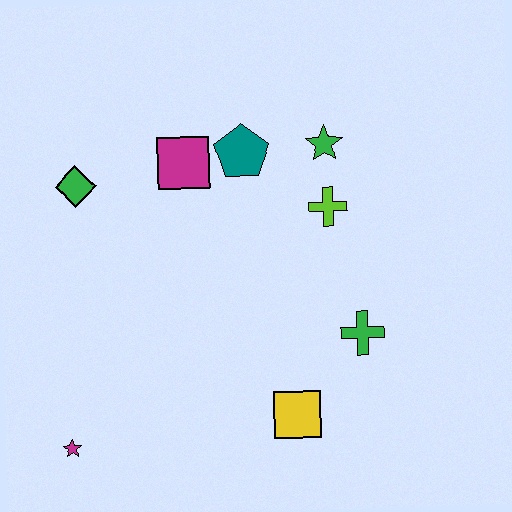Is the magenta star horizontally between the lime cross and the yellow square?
No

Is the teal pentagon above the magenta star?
Yes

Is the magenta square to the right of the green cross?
No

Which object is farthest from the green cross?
The green diamond is farthest from the green cross.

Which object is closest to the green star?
The lime cross is closest to the green star.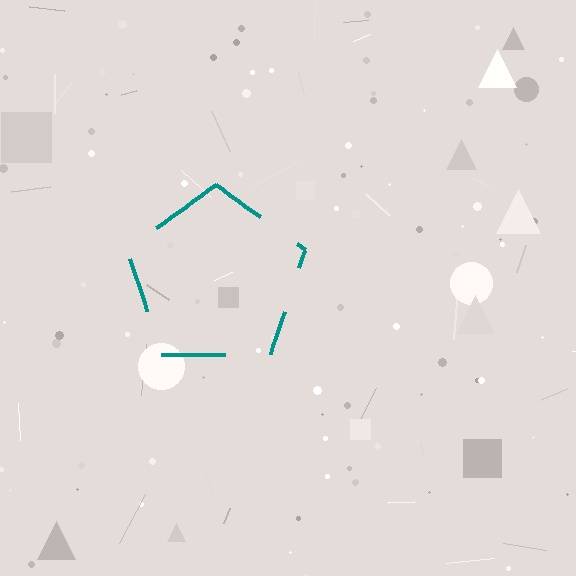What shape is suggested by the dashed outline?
The dashed outline suggests a pentagon.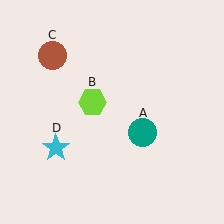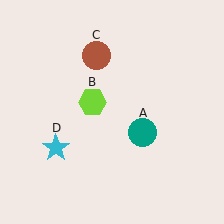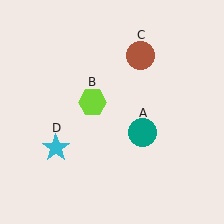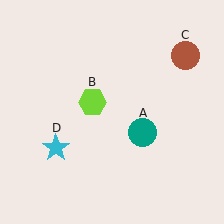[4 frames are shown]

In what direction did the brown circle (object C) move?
The brown circle (object C) moved right.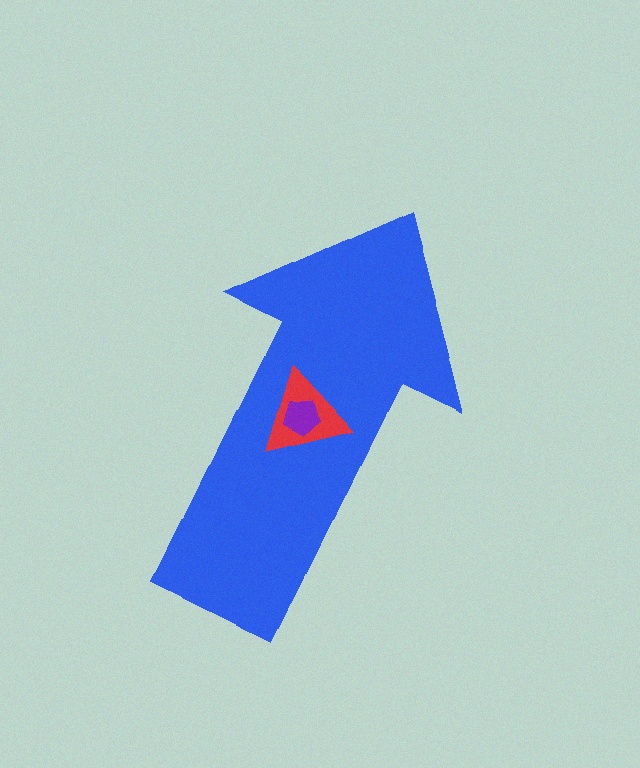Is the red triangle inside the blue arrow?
Yes.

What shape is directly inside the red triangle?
The purple pentagon.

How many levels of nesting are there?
3.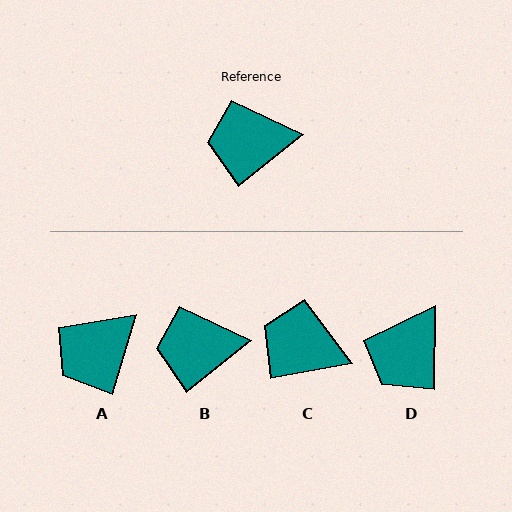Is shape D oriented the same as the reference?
No, it is off by about 50 degrees.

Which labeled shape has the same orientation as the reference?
B.